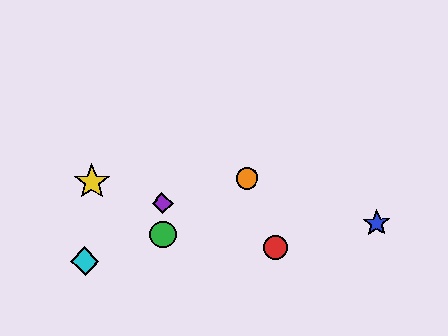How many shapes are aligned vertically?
2 shapes (the green circle, the purple diamond) are aligned vertically.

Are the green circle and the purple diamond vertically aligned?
Yes, both are at x≈163.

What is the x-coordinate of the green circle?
The green circle is at x≈163.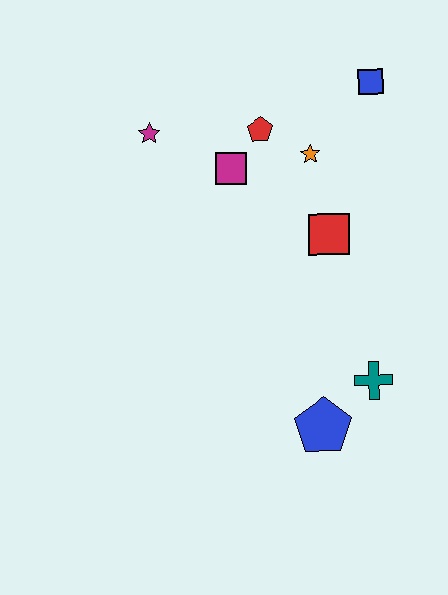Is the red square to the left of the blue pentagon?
No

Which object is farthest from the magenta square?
The blue pentagon is farthest from the magenta square.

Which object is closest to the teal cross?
The blue pentagon is closest to the teal cross.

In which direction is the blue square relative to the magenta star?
The blue square is to the right of the magenta star.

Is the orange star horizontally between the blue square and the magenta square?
Yes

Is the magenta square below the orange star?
Yes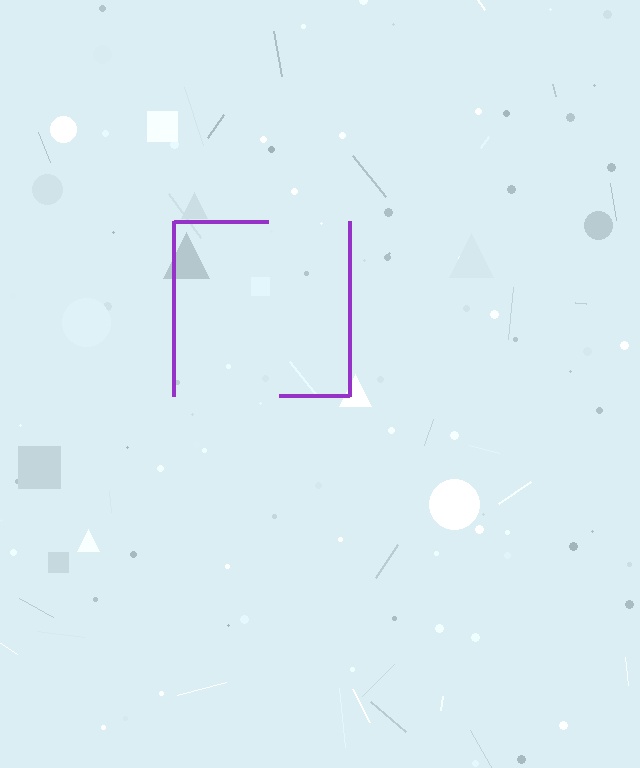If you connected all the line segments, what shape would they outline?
They would outline a square.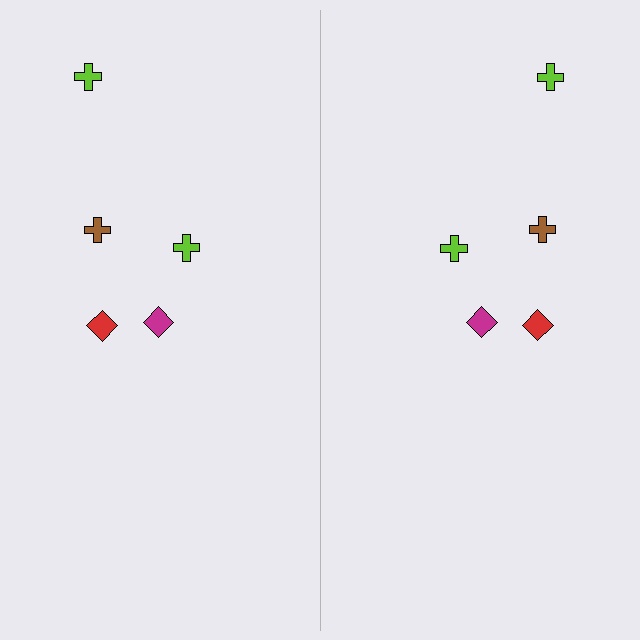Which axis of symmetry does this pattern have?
The pattern has a vertical axis of symmetry running through the center of the image.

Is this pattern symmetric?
Yes, this pattern has bilateral (reflection) symmetry.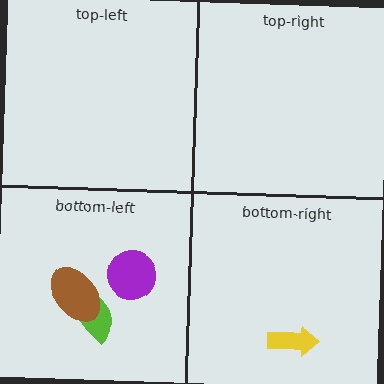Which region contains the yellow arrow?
The bottom-right region.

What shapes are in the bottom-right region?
The yellow arrow.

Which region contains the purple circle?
The bottom-left region.